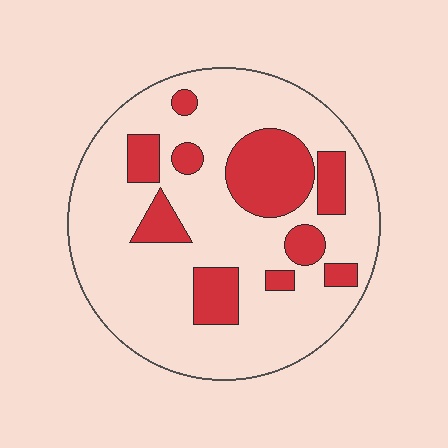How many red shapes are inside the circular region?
10.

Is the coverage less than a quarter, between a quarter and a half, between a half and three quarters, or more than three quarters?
Less than a quarter.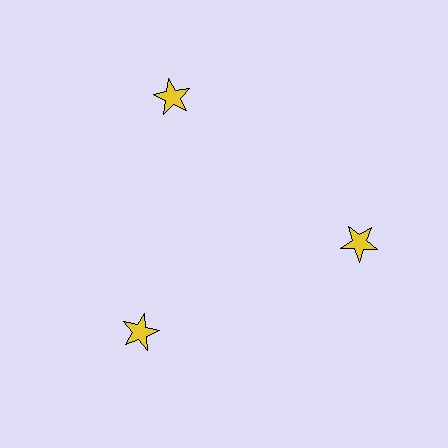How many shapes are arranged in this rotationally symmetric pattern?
There are 3 shapes, arranged in 3 groups of 1.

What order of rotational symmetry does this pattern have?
This pattern has 3-fold rotational symmetry.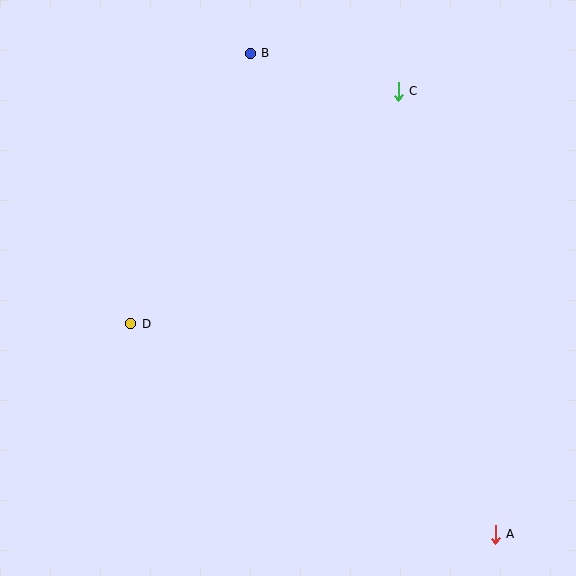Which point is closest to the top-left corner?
Point B is closest to the top-left corner.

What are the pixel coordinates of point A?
Point A is at (495, 534).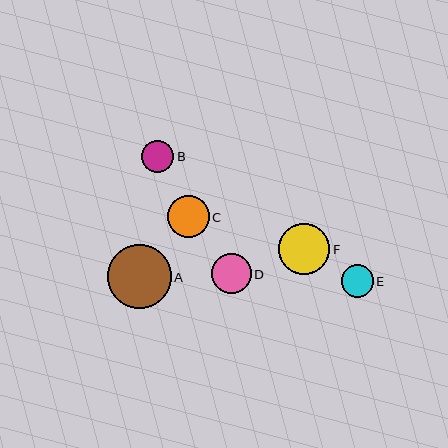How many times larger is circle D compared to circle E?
Circle D is approximately 1.2 times the size of circle E.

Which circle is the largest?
Circle A is the largest with a size of approximately 64 pixels.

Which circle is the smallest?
Circle B is the smallest with a size of approximately 32 pixels.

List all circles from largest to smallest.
From largest to smallest: A, F, C, D, E, B.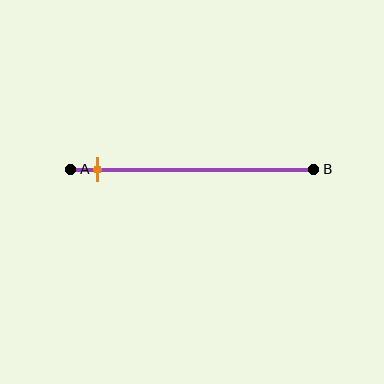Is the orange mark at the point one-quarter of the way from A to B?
No, the mark is at about 10% from A, not at the 25% one-quarter point.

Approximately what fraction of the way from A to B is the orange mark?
The orange mark is approximately 10% of the way from A to B.